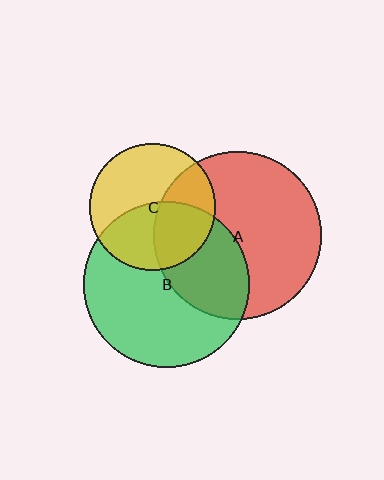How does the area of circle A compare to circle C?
Approximately 1.8 times.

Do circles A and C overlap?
Yes.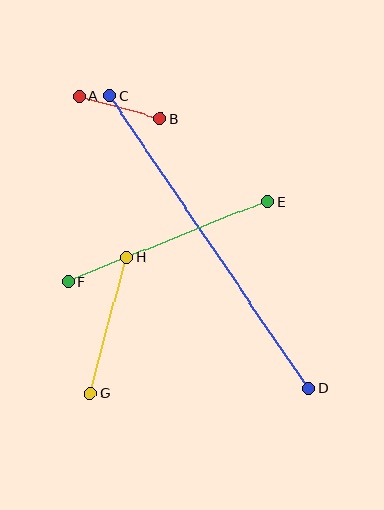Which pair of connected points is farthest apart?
Points C and D are farthest apart.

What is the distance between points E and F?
The distance is approximately 215 pixels.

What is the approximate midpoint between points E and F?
The midpoint is at approximately (168, 241) pixels.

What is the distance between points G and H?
The distance is approximately 141 pixels.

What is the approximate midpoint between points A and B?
The midpoint is at approximately (120, 107) pixels.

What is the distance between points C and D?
The distance is approximately 354 pixels.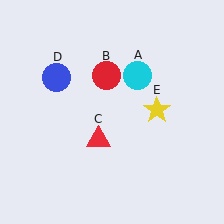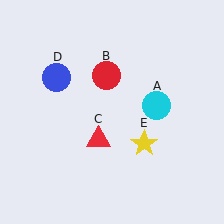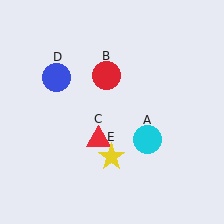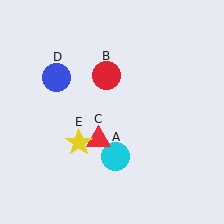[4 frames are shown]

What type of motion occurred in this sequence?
The cyan circle (object A), yellow star (object E) rotated clockwise around the center of the scene.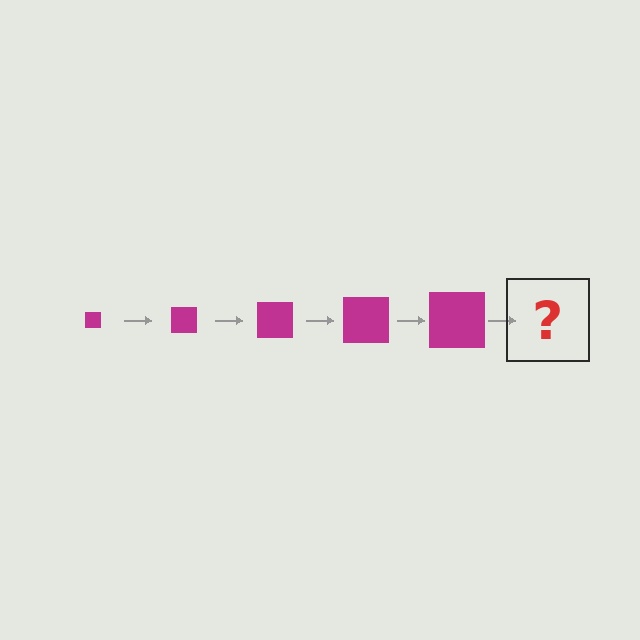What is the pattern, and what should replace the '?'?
The pattern is that the square gets progressively larger each step. The '?' should be a magenta square, larger than the previous one.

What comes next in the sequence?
The next element should be a magenta square, larger than the previous one.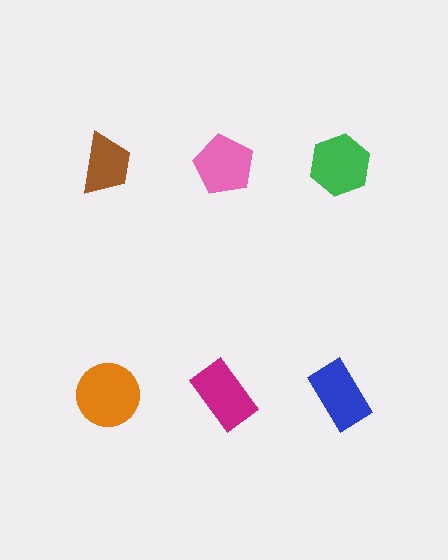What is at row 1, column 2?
A pink pentagon.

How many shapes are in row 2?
3 shapes.